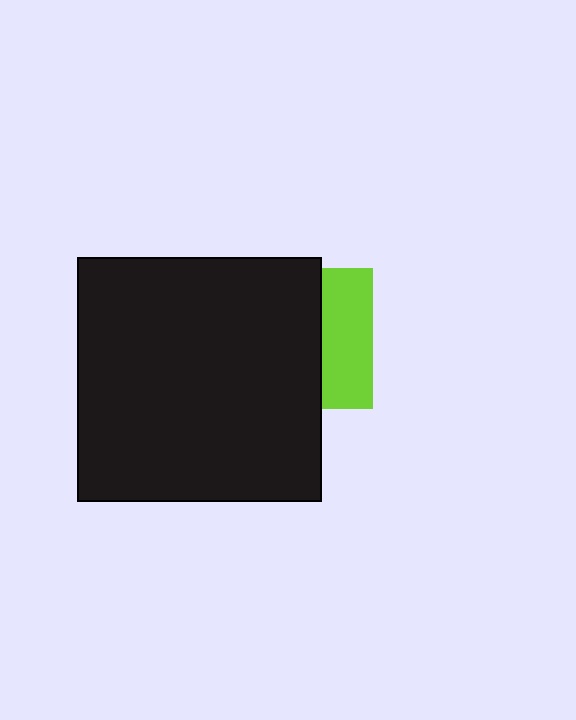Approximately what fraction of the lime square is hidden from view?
Roughly 63% of the lime square is hidden behind the black square.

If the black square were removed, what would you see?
You would see the complete lime square.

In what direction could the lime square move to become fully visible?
The lime square could move right. That would shift it out from behind the black square entirely.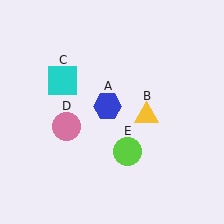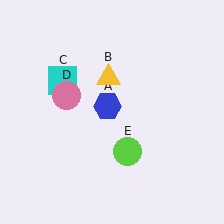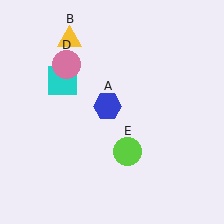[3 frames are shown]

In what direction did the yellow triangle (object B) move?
The yellow triangle (object B) moved up and to the left.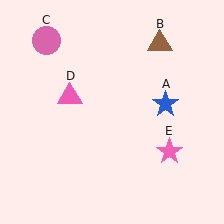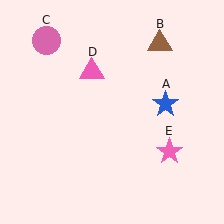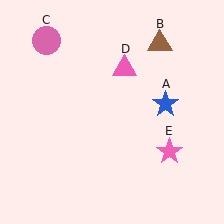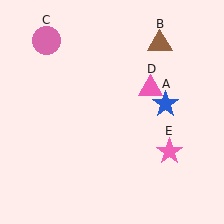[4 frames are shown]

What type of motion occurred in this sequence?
The pink triangle (object D) rotated clockwise around the center of the scene.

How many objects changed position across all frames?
1 object changed position: pink triangle (object D).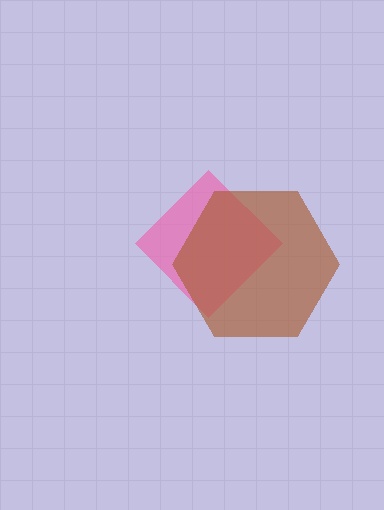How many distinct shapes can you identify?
There are 2 distinct shapes: a pink diamond, a brown hexagon.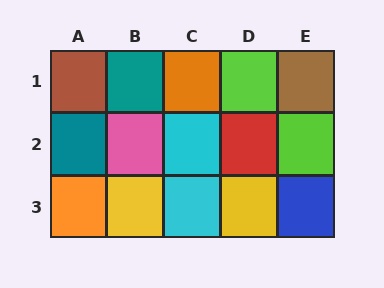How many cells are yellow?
2 cells are yellow.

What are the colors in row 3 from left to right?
Orange, yellow, cyan, yellow, blue.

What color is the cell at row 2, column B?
Pink.